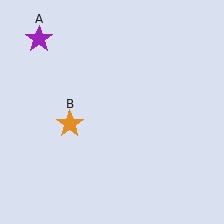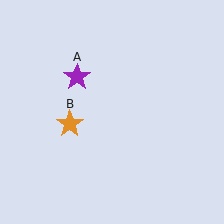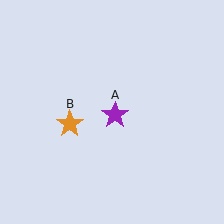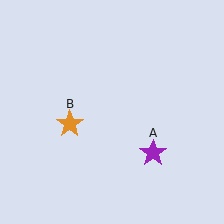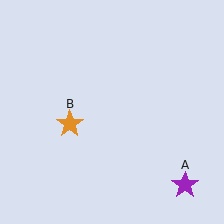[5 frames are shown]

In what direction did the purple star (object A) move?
The purple star (object A) moved down and to the right.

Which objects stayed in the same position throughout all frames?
Orange star (object B) remained stationary.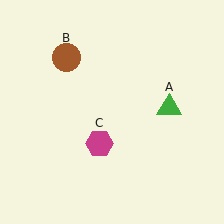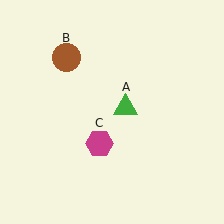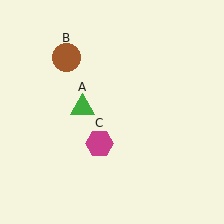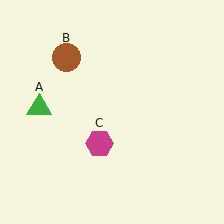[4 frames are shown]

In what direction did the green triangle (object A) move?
The green triangle (object A) moved left.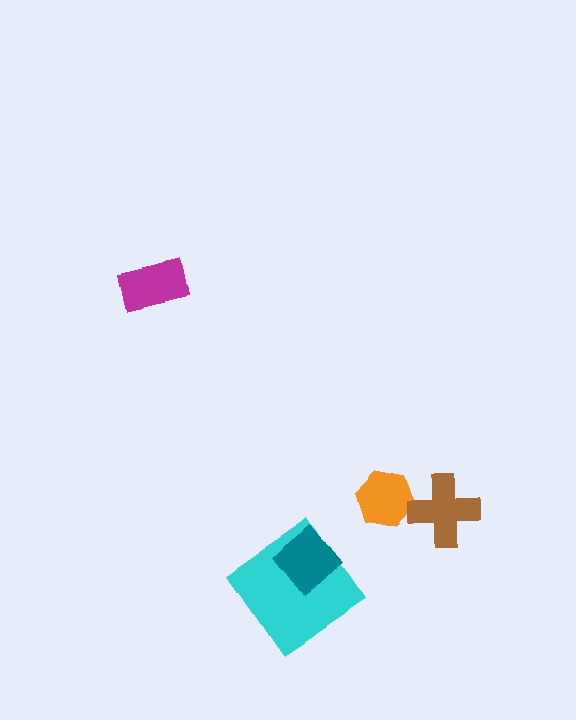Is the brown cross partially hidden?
No, no other shape covers it.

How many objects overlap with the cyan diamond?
1 object overlaps with the cyan diamond.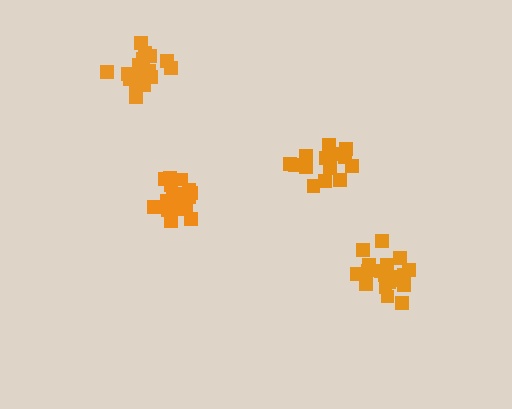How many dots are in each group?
Group 1: 19 dots, Group 2: 18 dots, Group 3: 18 dots, Group 4: 19 dots (74 total).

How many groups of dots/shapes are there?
There are 4 groups.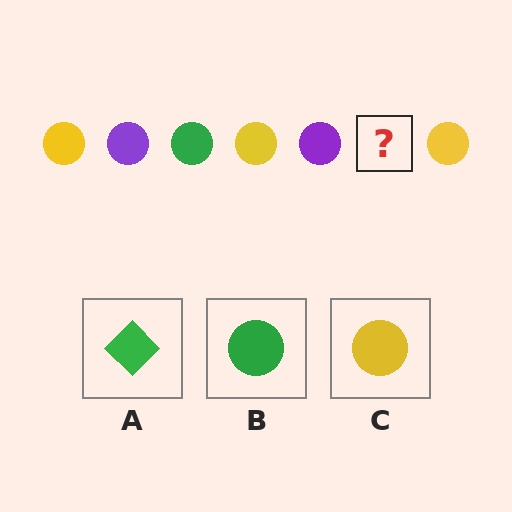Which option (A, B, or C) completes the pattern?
B.